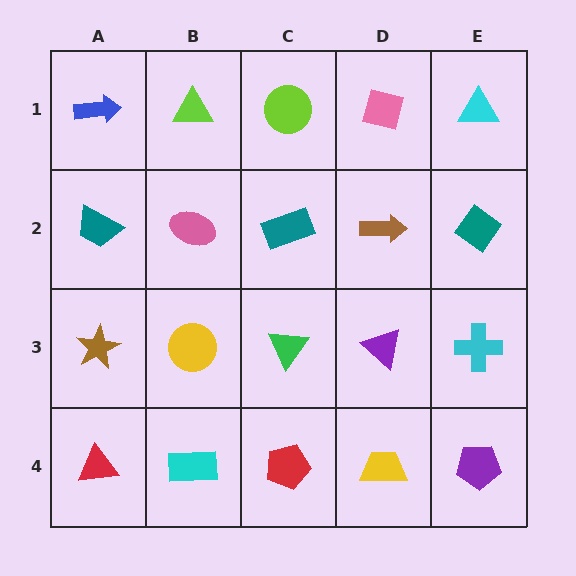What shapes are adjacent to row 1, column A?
A teal trapezoid (row 2, column A), a lime triangle (row 1, column B).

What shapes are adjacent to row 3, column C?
A teal rectangle (row 2, column C), a red pentagon (row 4, column C), a yellow circle (row 3, column B), a purple triangle (row 3, column D).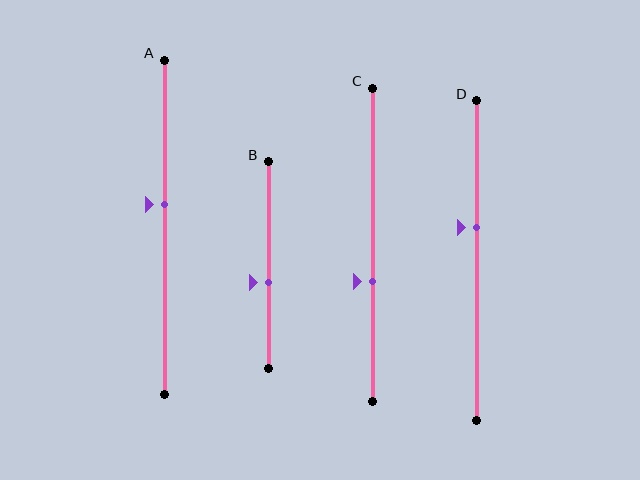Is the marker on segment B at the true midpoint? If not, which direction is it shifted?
No, the marker on segment B is shifted downward by about 8% of the segment length.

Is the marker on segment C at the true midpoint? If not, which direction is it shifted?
No, the marker on segment C is shifted downward by about 12% of the segment length.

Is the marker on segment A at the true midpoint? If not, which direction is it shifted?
No, the marker on segment A is shifted upward by about 7% of the segment length.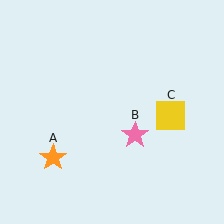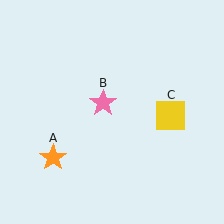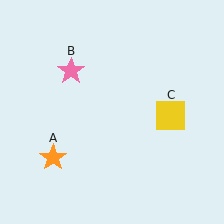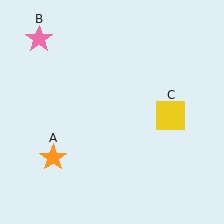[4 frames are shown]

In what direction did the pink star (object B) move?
The pink star (object B) moved up and to the left.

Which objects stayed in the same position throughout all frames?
Orange star (object A) and yellow square (object C) remained stationary.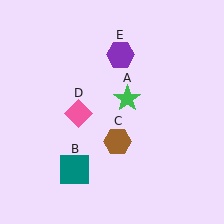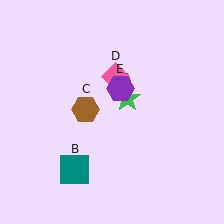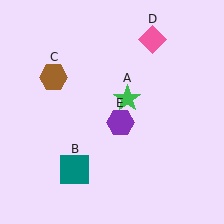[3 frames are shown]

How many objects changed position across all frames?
3 objects changed position: brown hexagon (object C), pink diamond (object D), purple hexagon (object E).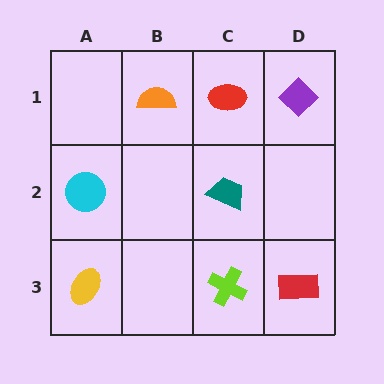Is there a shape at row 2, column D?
No, that cell is empty.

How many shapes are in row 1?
3 shapes.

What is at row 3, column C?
A lime cross.